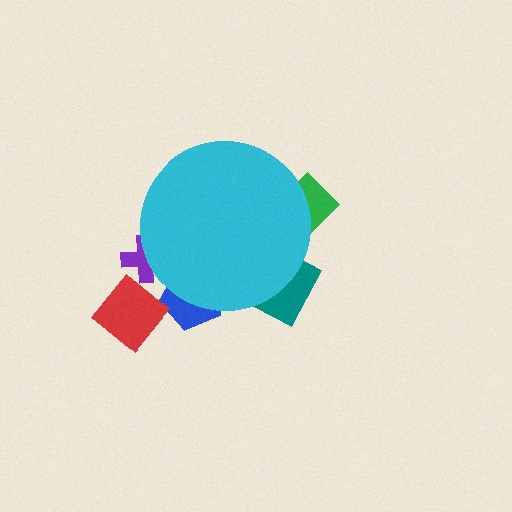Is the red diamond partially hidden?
No, the red diamond is fully visible.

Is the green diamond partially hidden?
Yes, the green diamond is partially hidden behind the cyan circle.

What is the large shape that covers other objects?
A cyan circle.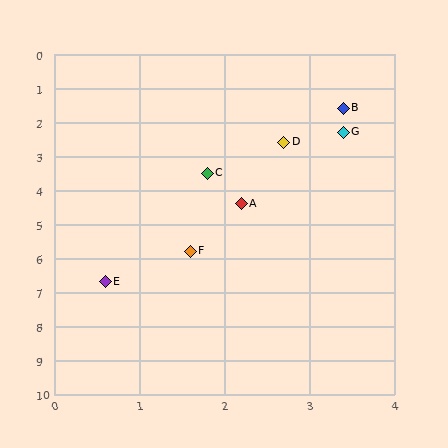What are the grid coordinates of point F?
Point F is at approximately (1.6, 5.8).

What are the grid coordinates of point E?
Point E is at approximately (0.6, 6.7).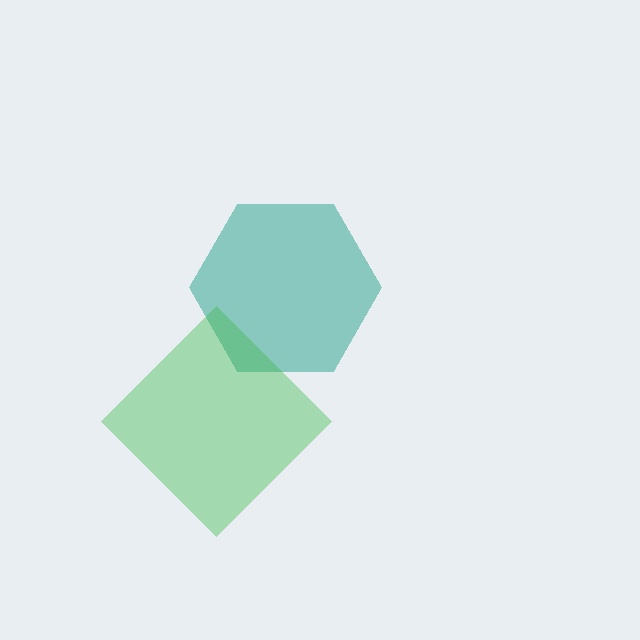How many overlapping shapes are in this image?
There are 2 overlapping shapes in the image.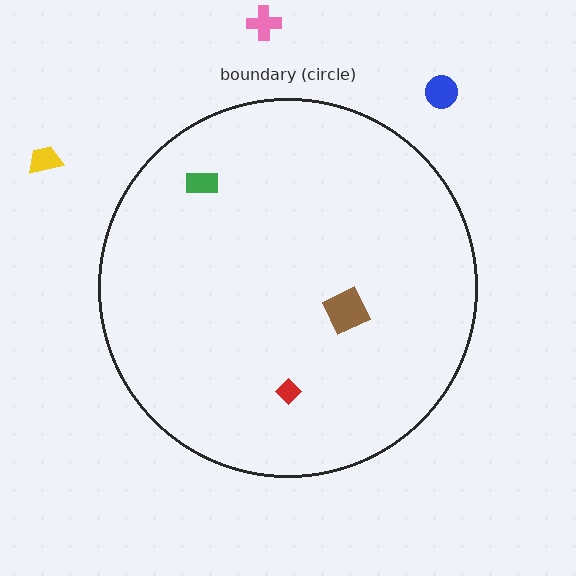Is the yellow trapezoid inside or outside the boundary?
Outside.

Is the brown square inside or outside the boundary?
Inside.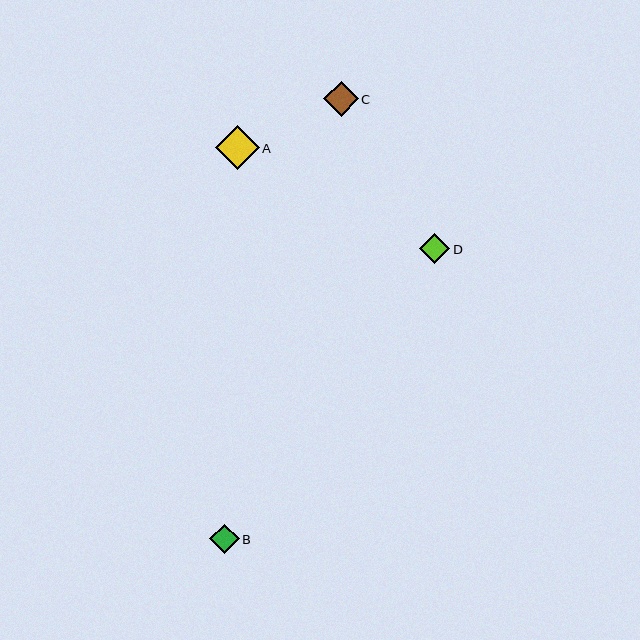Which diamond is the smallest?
Diamond B is the smallest with a size of approximately 29 pixels.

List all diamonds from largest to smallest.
From largest to smallest: A, C, D, B.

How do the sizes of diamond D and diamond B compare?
Diamond D and diamond B are approximately the same size.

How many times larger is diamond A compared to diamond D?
Diamond A is approximately 1.5 times the size of diamond D.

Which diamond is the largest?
Diamond A is the largest with a size of approximately 44 pixels.